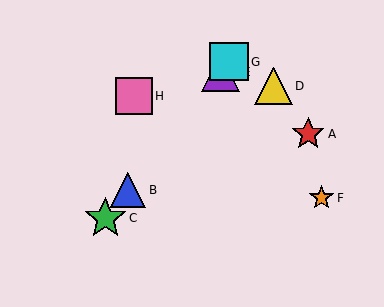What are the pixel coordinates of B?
Object B is at (128, 190).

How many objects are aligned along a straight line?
4 objects (B, C, E, G) are aligned along a straight line.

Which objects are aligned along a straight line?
Objects B, C, E, G are aligned along a straight line.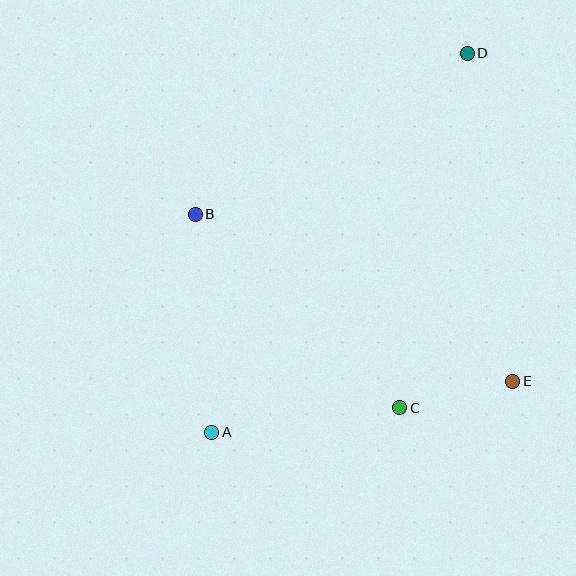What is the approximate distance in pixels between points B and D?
The distance between B and D is approximately 316 pixels.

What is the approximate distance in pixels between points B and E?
The distance between B and E is approximately 358 pixels.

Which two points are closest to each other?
Points C and E are closest to each other.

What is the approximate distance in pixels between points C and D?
The distance between C and D is approximately 361 pixels.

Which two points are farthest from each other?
Points A and D are farthest from each other.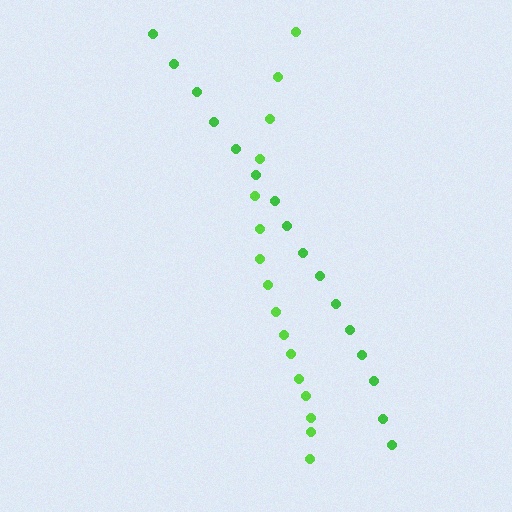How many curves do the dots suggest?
There are 2 distinct paths.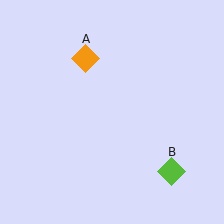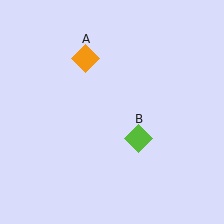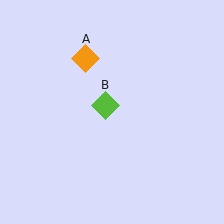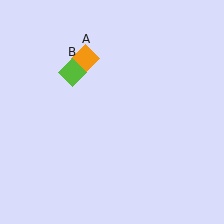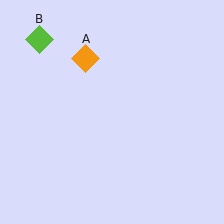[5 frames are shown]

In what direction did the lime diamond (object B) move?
The lime diamond (object B) moved up and to the left.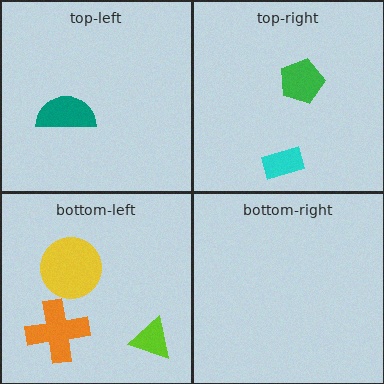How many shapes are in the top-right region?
2.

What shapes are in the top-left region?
The teal semicircle.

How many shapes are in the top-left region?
1.